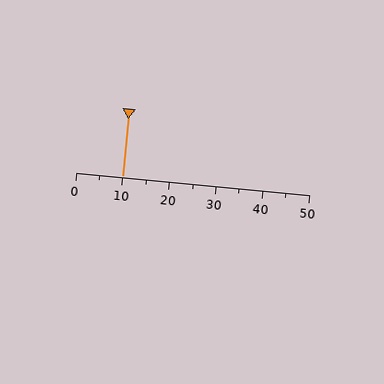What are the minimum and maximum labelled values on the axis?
The axis runs from 0 to 50.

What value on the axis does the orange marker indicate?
The marker indicates approximately 10.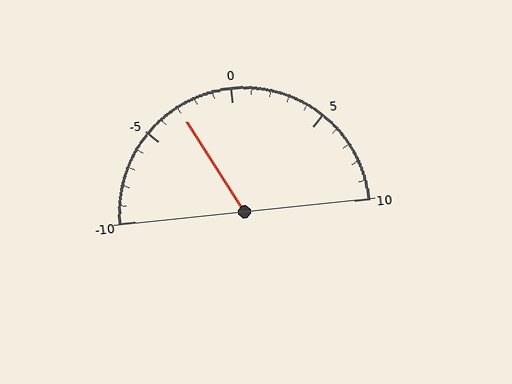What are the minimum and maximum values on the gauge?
The gauge ranges from -10 to 10.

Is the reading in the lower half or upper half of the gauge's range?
The reading is in the lower half of the range (-10 to 10).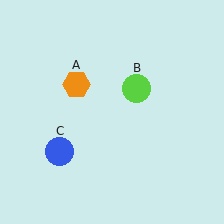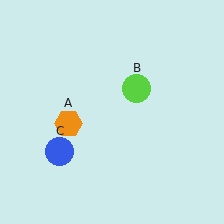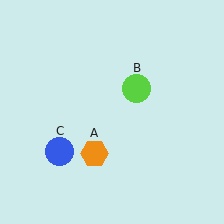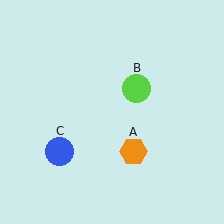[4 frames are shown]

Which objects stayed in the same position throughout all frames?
Lime circle (object B) and blue circle (object C) remained stationary.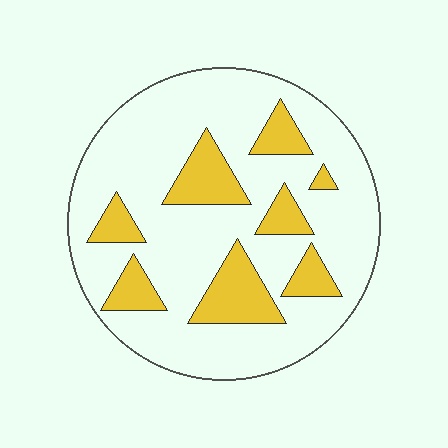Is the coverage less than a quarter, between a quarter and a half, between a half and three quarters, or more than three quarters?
Less than a quarter.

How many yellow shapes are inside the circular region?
8.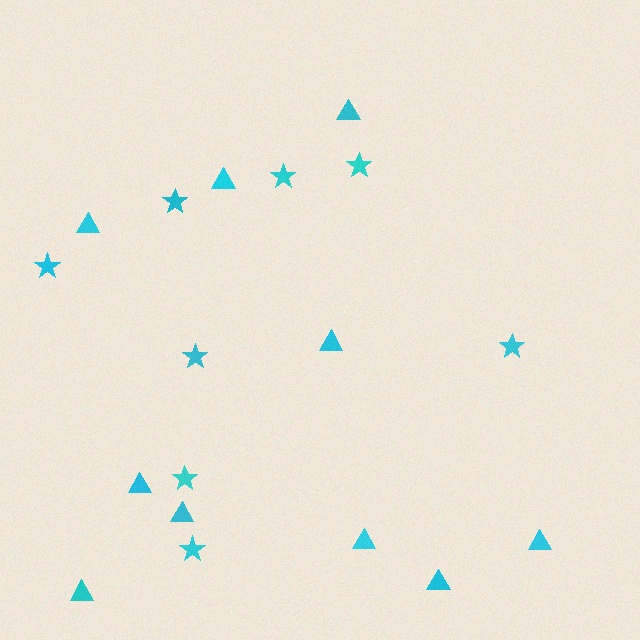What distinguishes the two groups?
There are 2 groups: one group of stars (8) and one group of triangles (10).